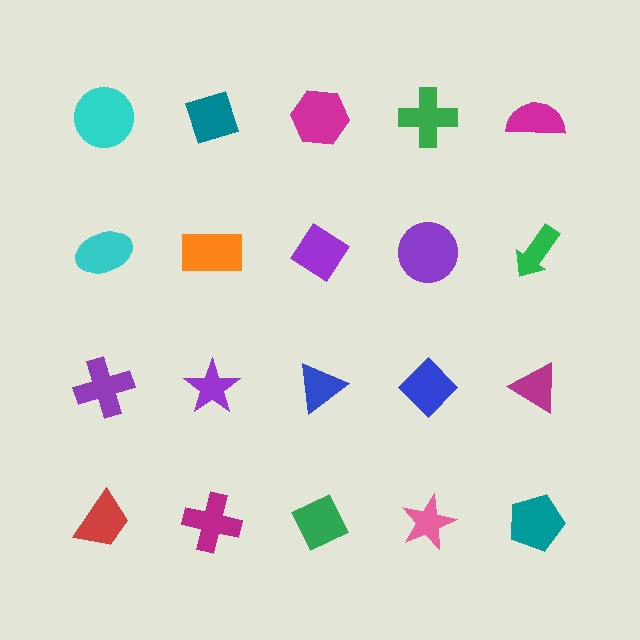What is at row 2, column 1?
A cyan ellipse.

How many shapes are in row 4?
5 shapes.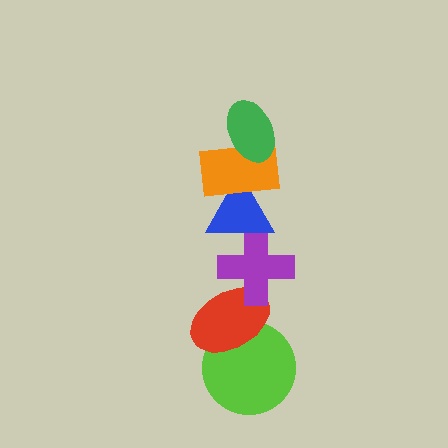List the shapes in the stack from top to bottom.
From top to bottom: the green ellipse, the orange rectangle, the blue triangle, the purple cross, the red ellipse, the lime circle.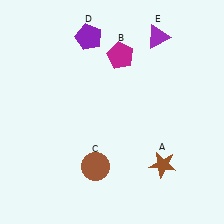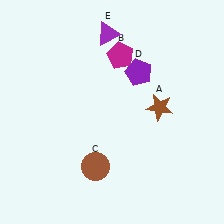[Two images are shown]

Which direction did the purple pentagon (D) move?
The purple pentagon (D) moved right.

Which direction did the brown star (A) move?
The brown star (A) moved up.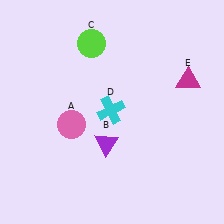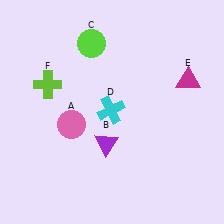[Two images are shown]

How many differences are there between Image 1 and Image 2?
There is 1 difference between the two images.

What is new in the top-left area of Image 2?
A lime cross (F) was added in the top-left area of Image 2.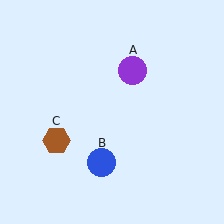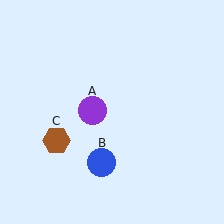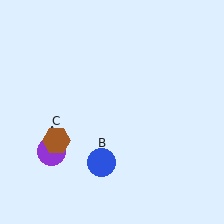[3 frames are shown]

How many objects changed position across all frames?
1 object changed position: purple circle (object A).